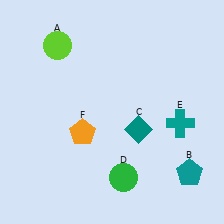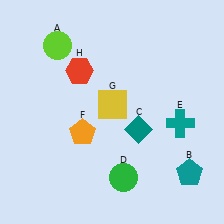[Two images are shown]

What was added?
A yellow square (G), a red hexagon (H) were added in Image 2.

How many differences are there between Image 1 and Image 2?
There are 2 differences between the two images.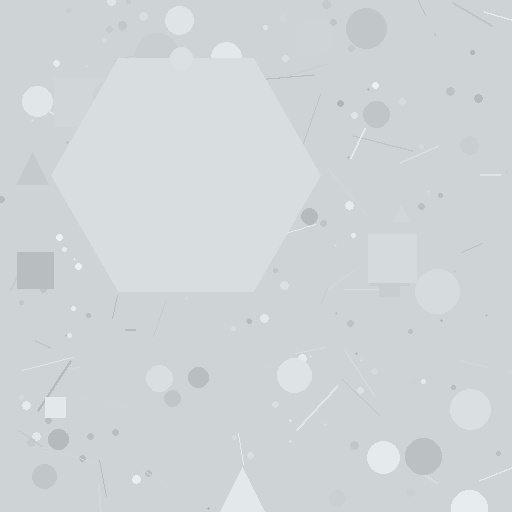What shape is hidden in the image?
A hexagon is hidden in the image.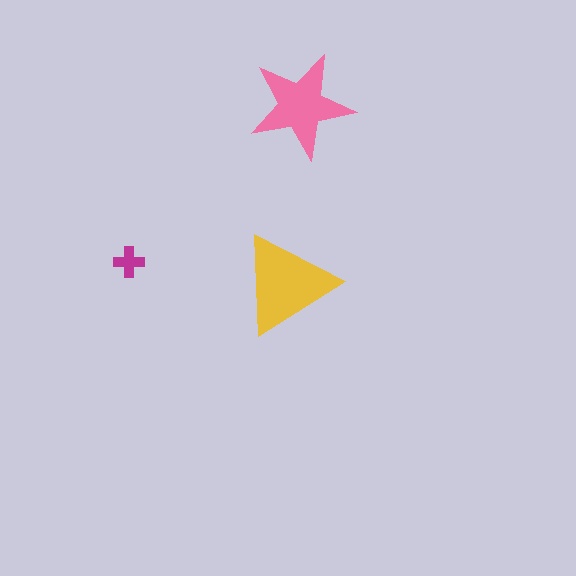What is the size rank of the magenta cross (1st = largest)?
3rd.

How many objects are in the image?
There are 3 objects in the image.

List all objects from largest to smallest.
The yellow triangle, the pink star, the magenta cross.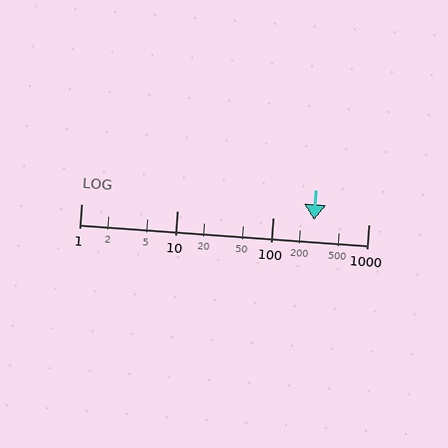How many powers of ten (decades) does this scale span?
The scale spans 3 decades, from 1 to 1000.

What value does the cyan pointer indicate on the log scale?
The pointer indicates approximately 270.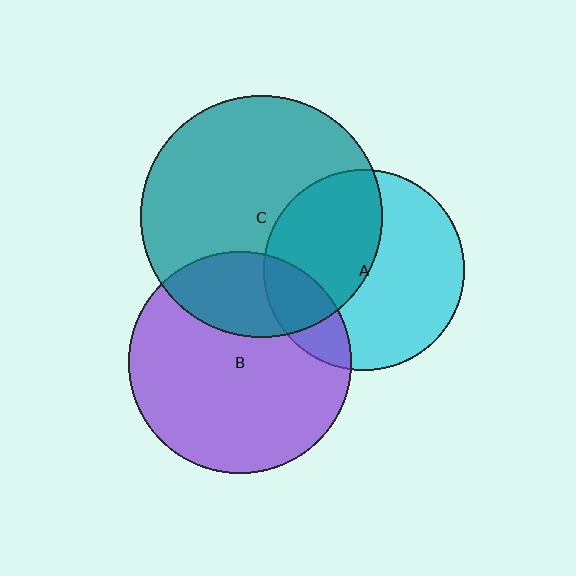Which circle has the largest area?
Circle C (teal).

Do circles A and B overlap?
Yes.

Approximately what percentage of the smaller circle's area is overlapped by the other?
Approximately 20%.